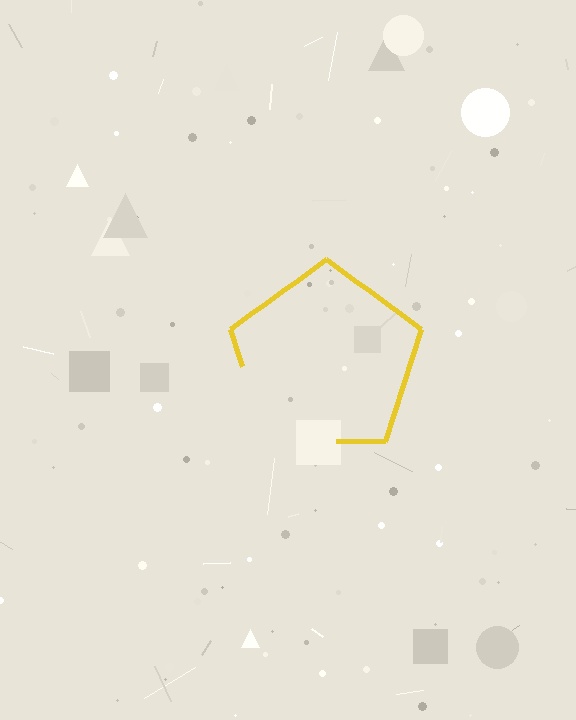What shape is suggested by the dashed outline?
The dashed outline suggests a pentagon.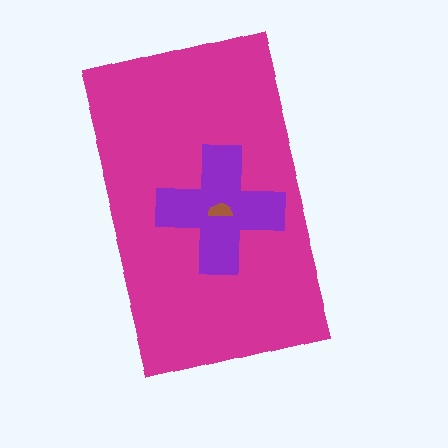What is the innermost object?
The brown semicircle.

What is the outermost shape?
The magenta rectangle.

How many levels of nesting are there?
3.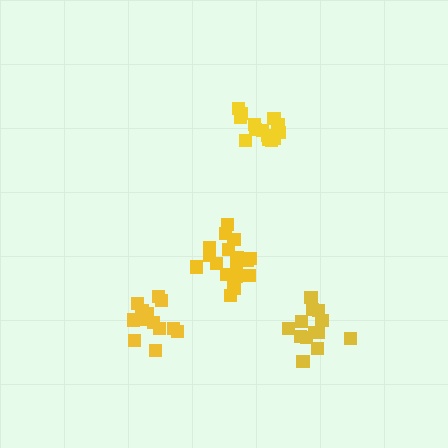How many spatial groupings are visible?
There are 4 spatial groupings.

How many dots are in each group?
Group 1: 14 dots, Group 2: 13 dots, Group 3: 18 dots, Group 4: 13 dots (58 total).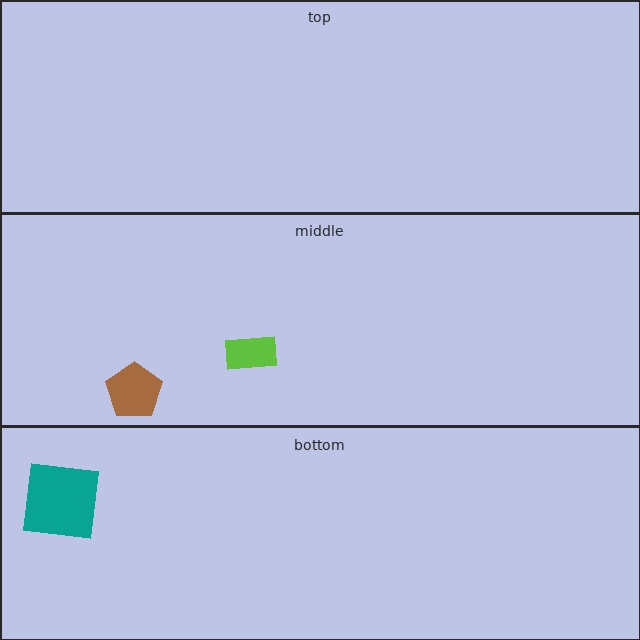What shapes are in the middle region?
The lime rectangle, the brown pentagon.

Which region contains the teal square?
The bottom region.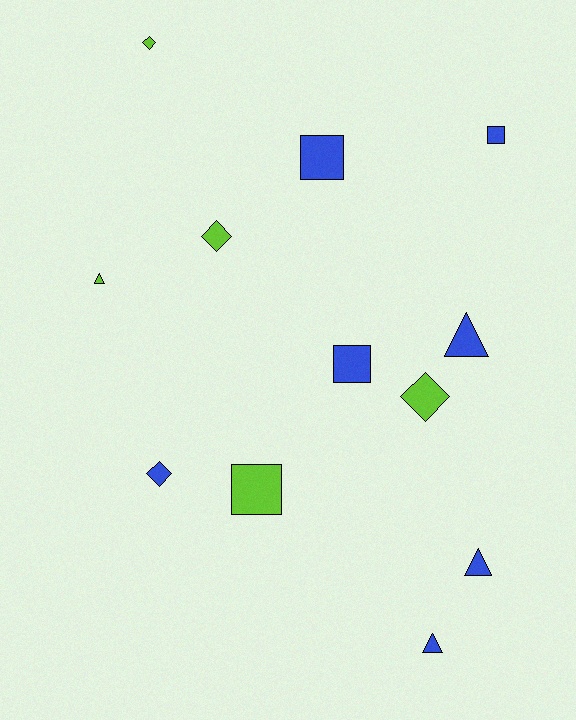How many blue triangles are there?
There are 3 blue triangles.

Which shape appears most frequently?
Triangle, with 4 objects.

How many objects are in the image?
There are 12 objects.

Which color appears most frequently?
Blue, with 7 objects.